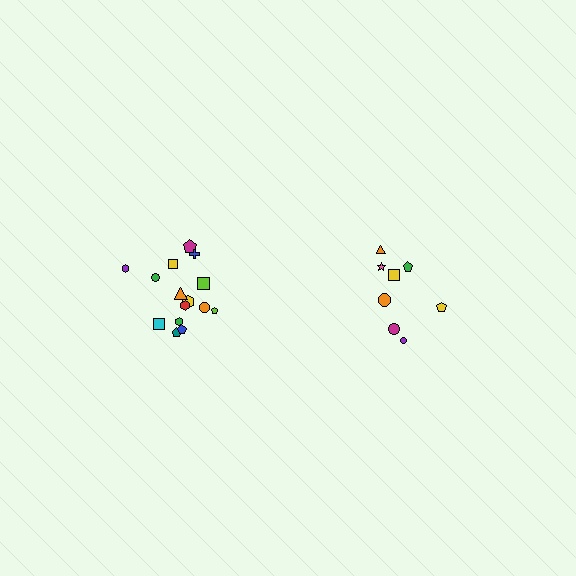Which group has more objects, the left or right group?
The left group.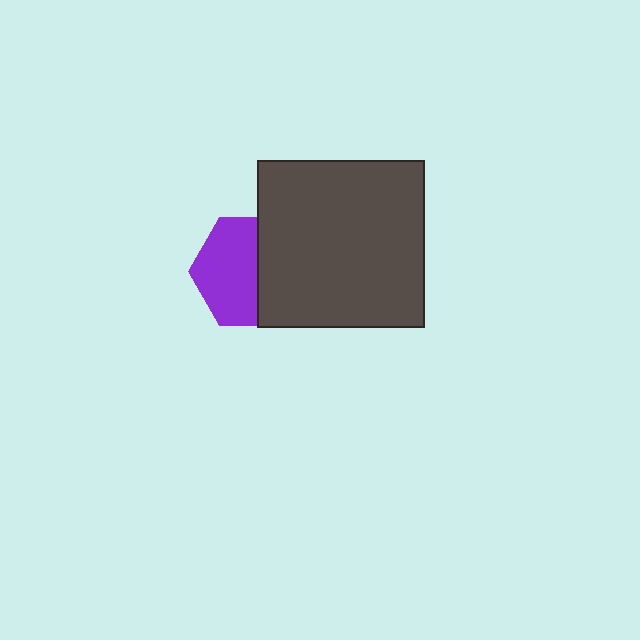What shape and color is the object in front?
The object in front is a dark gray square.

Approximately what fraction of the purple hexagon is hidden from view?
Roughly 43% of the purple hexagon is hidden behind the dark gray square.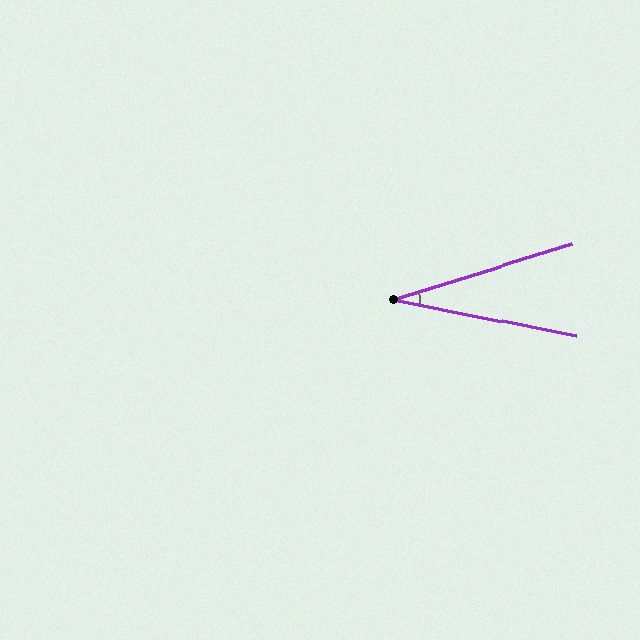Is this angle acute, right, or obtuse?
It is acute.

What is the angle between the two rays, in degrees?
Approximately 28 degrees.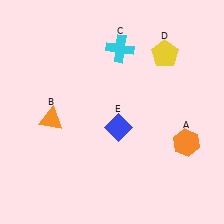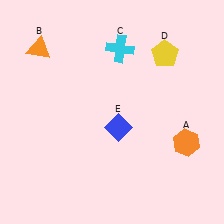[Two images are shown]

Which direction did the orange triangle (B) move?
The orange triangle (B) moved up.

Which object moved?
The orange triangle (B) moved up.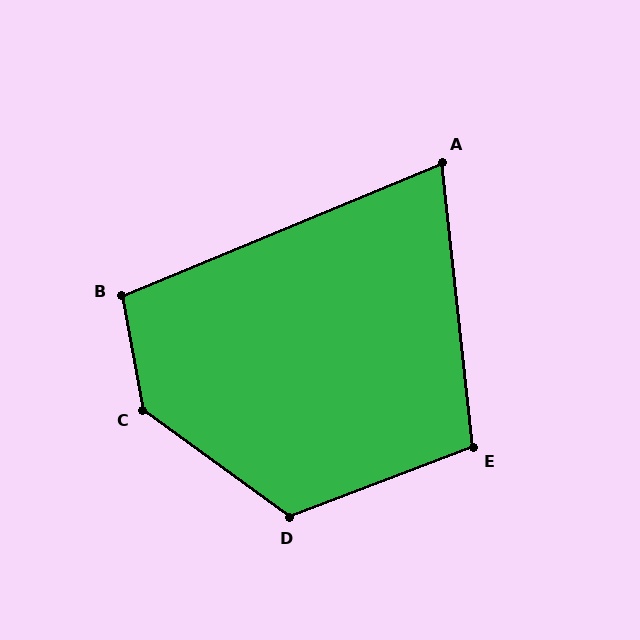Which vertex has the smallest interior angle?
A, at approximately 74 degrees.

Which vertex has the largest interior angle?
C, at approximately 136 degrees.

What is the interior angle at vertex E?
Approximately 105 degrees (obtuse).